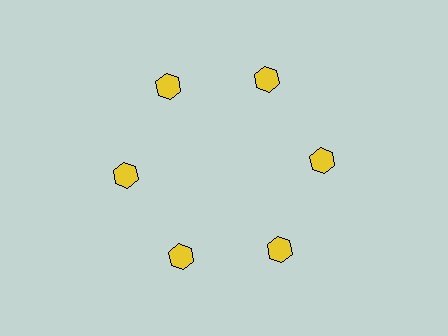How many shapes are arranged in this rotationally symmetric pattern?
There are 6 shapes, arranged in 6 groups of 1.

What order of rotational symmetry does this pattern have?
This pattern has 6-fold rotational symmetry.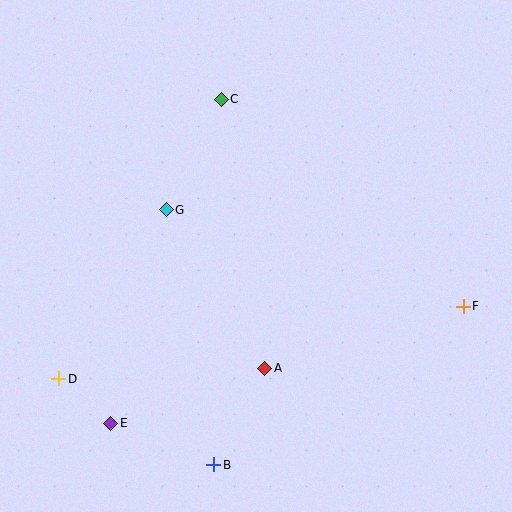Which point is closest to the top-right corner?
Point C is closest to the top-right corner.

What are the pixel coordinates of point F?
Point F is at (463, 306).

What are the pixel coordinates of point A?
Point A is at (265, 368).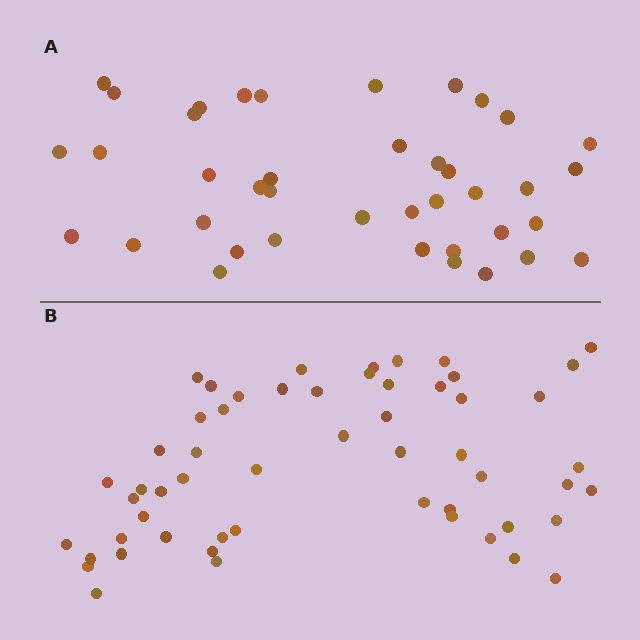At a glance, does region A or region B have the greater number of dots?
Region B (the bottom region) has more dots.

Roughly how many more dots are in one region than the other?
Region B has approximately 15 more dots than region A.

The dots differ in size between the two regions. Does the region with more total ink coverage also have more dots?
No. Region A has more total ink coverage because its dots are larger, but region B actually contains more individual dots. Total area can be misleading — the number of items is what matters here.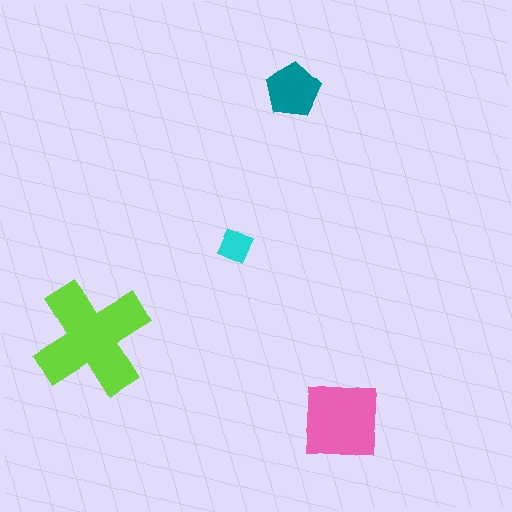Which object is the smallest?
The cyan diamond.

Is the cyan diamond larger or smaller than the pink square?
Smaller.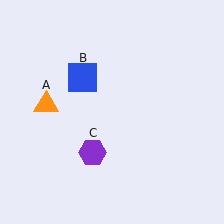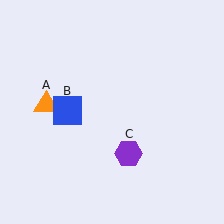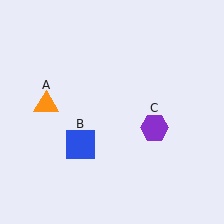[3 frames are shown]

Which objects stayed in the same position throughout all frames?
Orange triangle (object A) remained stationary.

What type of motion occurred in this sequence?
The blue square (object B), purple hexagon (object C) rotated counterclockwise around the center of the scene.